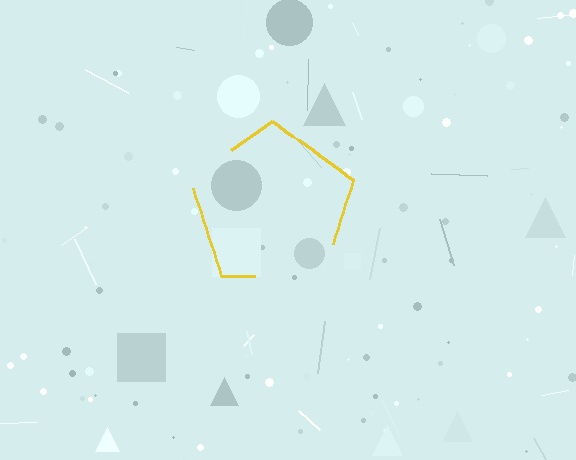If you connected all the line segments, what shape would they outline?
They would outline a pentagon.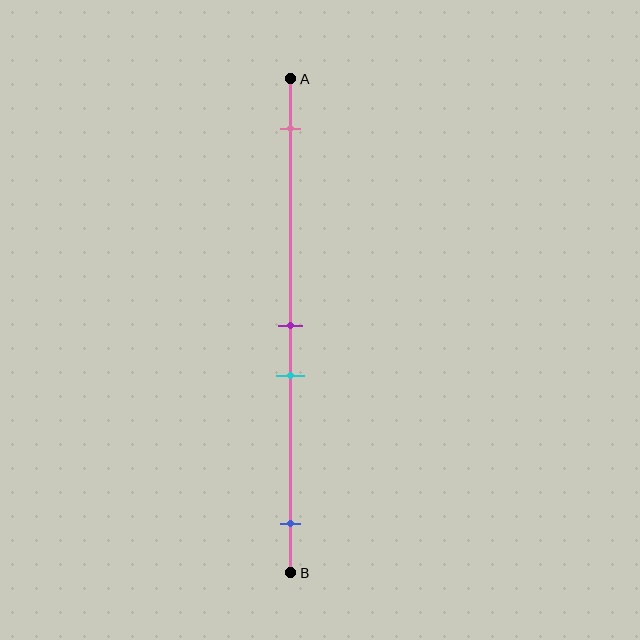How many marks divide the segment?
There are 4 marks dividing the segment.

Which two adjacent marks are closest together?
The purple and cyan marks are the closest adjacent pair.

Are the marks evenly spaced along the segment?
No, the marks are not evenly spaced.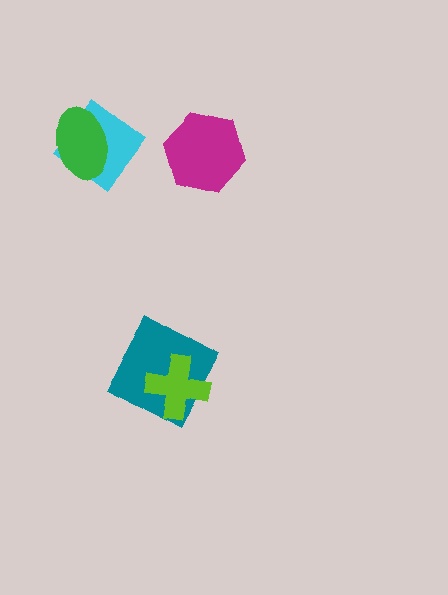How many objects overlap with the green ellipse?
1 object overlaps with the green ellipse.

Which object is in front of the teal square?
The lime cross is in front of the teal square.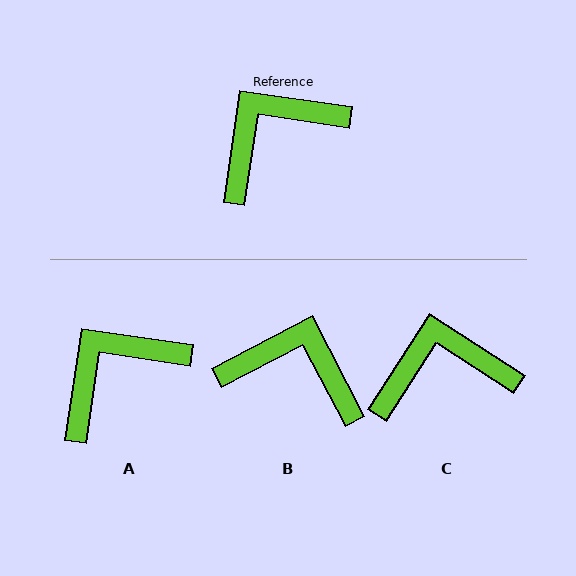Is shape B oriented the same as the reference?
No, it is off by about 54 degrees.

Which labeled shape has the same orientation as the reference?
A.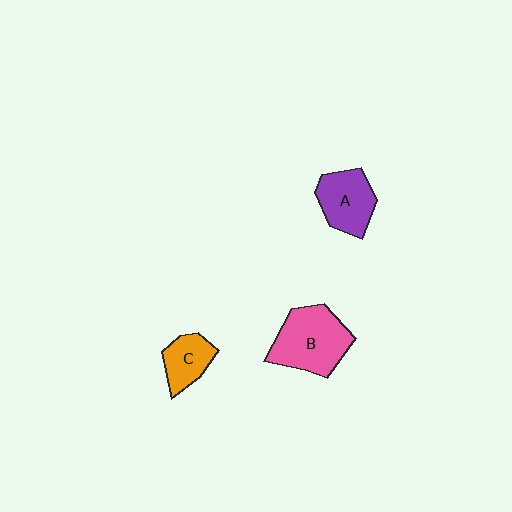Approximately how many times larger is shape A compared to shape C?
Approximately 1.4 times.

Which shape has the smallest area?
Shape C (orange).